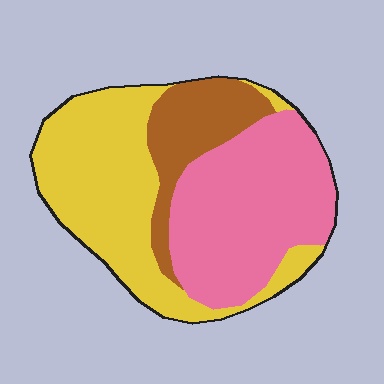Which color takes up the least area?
Brown, at roughly 15%.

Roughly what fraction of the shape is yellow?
Yellow covers about 40% of the shape.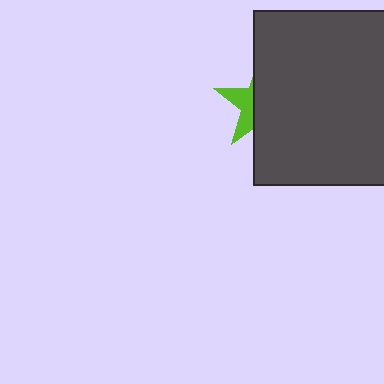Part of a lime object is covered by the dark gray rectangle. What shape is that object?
It is a star.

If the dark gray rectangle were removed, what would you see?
You would see the complete lime star.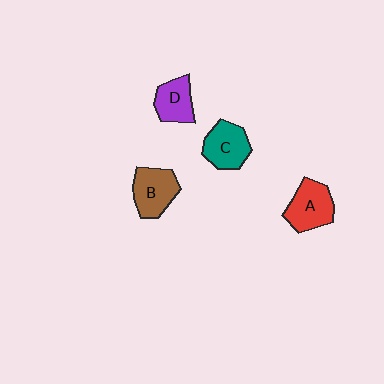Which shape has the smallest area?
Shape D (purple).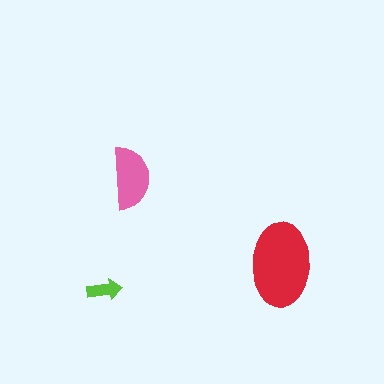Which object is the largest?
The red ellipse.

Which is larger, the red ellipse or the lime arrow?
The red ellipse.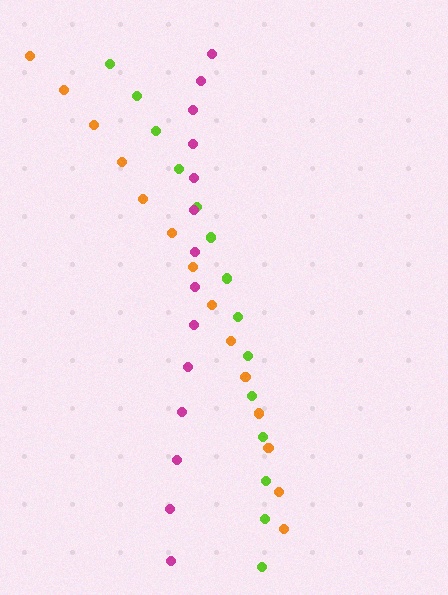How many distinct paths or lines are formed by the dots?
There are 3 distinct paths.